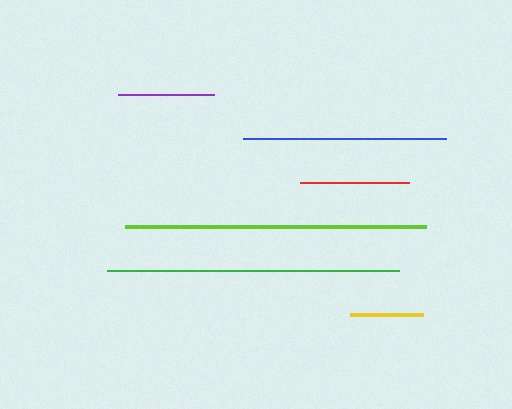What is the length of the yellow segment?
The yellow segment is approximately 73 pixels long.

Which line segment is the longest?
The lime line is the longest at approximately 301 pixels.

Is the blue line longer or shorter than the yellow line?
The blue line is longer than the yellow line.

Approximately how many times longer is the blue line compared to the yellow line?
The blue line is approximately 2.8 times the length of the yellow line.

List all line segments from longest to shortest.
From longest to shortest: lime, green, blue, red, purple, yellow.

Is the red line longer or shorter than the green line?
The green line is longer than the red line.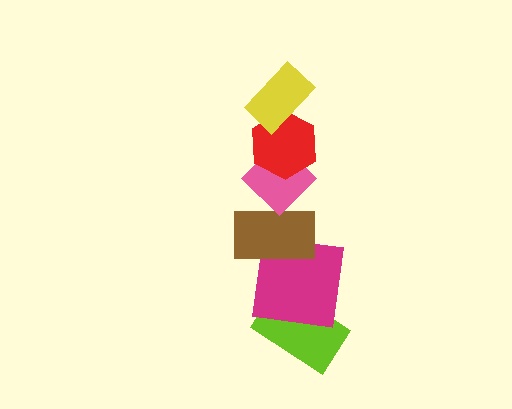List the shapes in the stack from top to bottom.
From top to bottom: the yellow rectangle, the red hexagon, the pink diamond, the brown rectangle, the magenta square, the lime rectangle.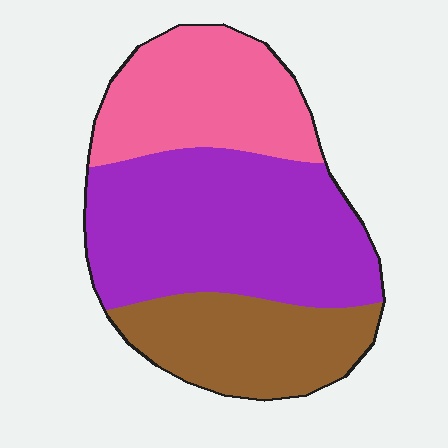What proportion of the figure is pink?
Pink takes up about one quarter (1/4) of the figure.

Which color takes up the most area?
Purple, at roughly 45%.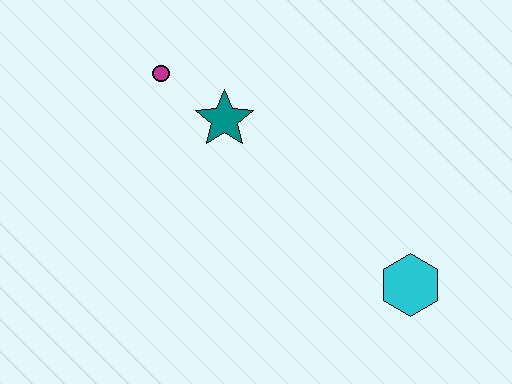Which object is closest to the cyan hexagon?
The teal star is closest to the cyan hexagon.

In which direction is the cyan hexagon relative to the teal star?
The cyan hexagon is to the right of the teal star.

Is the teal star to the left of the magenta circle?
No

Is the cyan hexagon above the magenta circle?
No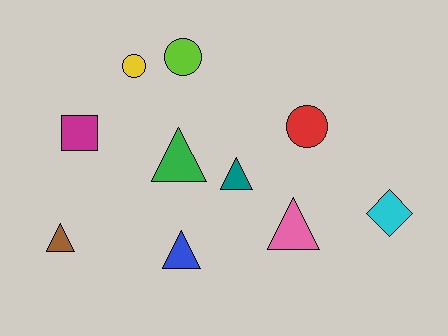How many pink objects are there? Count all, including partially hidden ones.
There is 1 pink object.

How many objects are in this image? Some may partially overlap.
There are 10 objects.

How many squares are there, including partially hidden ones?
There is 1 square.